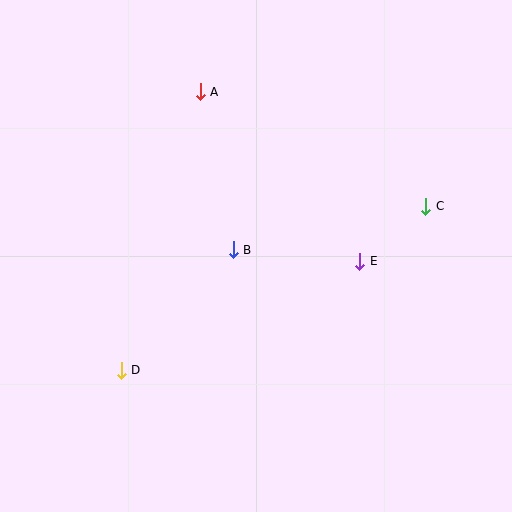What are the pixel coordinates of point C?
Point C is at (426, 206).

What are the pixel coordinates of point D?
Point D is at (121, 370).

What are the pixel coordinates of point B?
Point B is at (233, 250).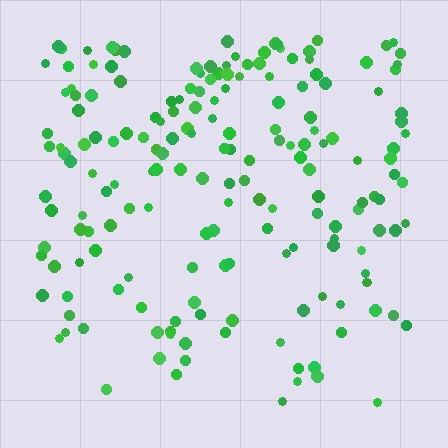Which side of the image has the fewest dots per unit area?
The bottom.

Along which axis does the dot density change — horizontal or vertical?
Vertical.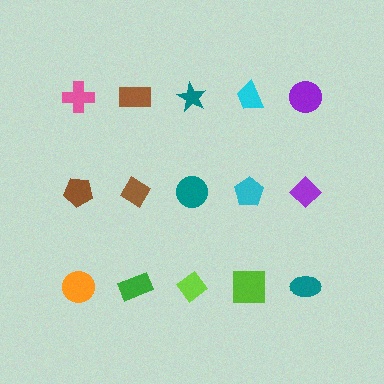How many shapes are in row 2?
5 shapes.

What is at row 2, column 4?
A cyan pentagon.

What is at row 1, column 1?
A pink cross.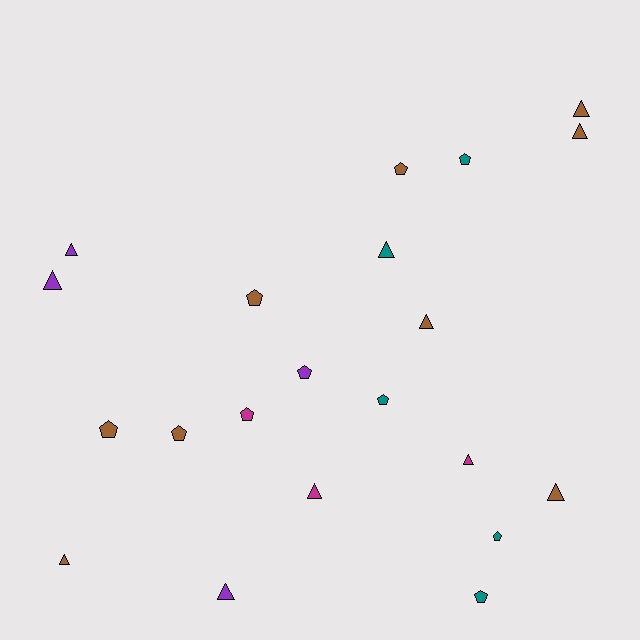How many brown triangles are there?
There are 5 brown triangles.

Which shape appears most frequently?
Triangle, with 11 objects.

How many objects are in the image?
There are 21 objects.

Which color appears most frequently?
Brown, with 9 objects.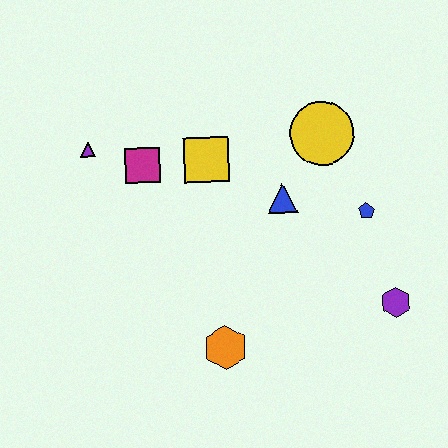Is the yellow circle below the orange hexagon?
No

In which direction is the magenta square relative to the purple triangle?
The magenta square is to the right of the purple triangle.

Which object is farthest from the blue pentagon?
The purple triangle is farthest from the blue pentagon.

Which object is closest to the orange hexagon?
The blue triangle is closest to the orange hexagon.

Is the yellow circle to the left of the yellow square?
No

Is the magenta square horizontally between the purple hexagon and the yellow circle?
No